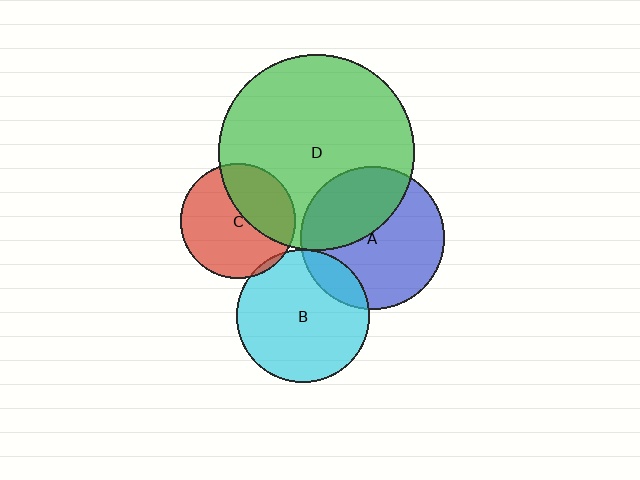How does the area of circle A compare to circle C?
Approximately 1.6 times.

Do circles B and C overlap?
Yes.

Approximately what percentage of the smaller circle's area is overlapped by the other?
Approximately 5%.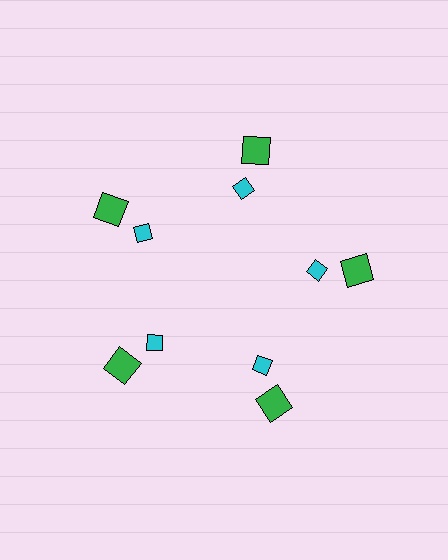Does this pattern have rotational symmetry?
Yes, this pattern has 5-fold rotational symmetry. It looks the same after rotating 72 degrees around the center.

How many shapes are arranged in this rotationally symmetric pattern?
There are 10 shapes, arranged in 5 groups of 2.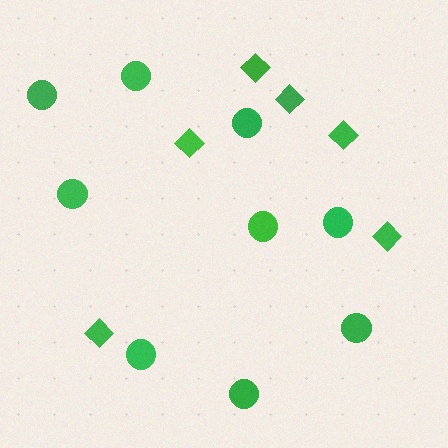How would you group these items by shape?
There are 2 groups: one group of diamonds (6) and one group of circles (9).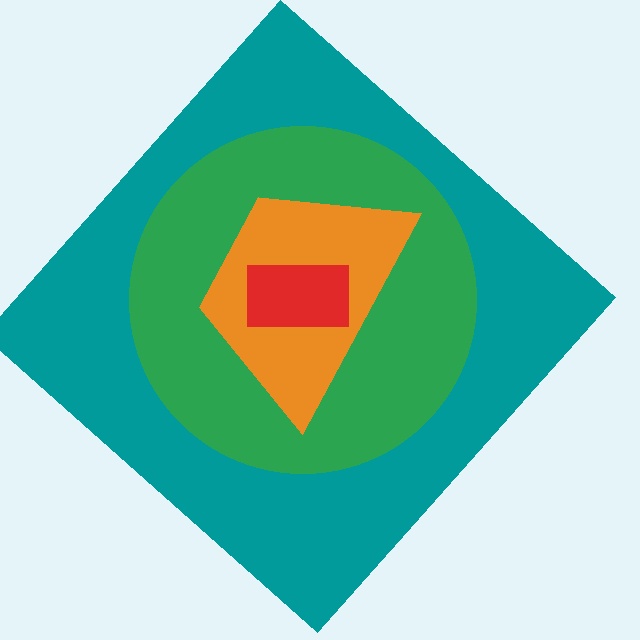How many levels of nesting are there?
4.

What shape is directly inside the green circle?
The orange trapezoid.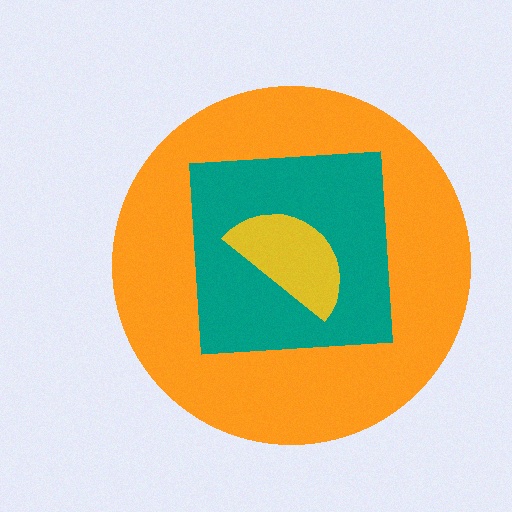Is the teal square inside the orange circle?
Yes.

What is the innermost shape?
The yellow semicircle.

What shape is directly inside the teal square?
The yellow semicircle.